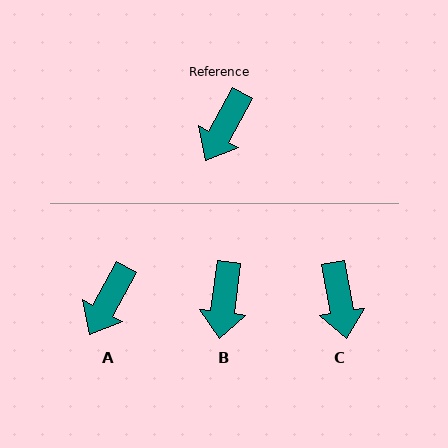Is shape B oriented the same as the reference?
No, it is off by about 21 degrees.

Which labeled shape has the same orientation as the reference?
A.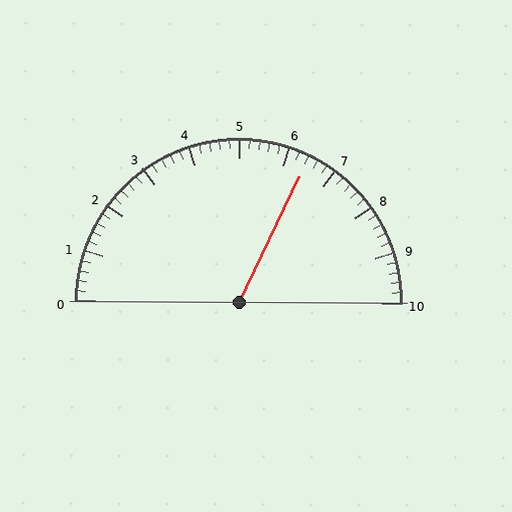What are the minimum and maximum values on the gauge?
The gauge ranges from 0 to 10.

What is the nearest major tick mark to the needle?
The nearest major tick mark is 6.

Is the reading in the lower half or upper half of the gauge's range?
The reading is in the upper half of the range (0 to 10).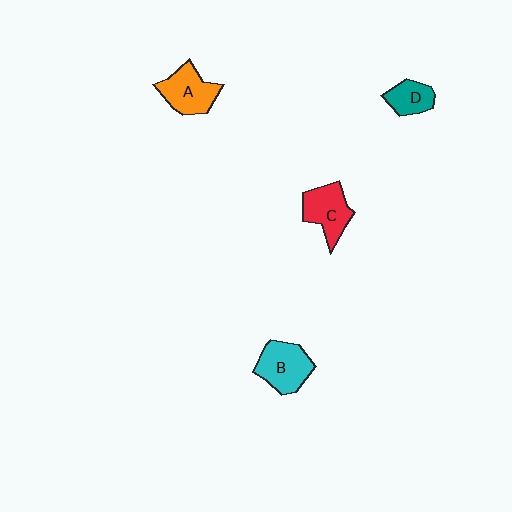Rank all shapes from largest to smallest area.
From largest to smallest: B (cyan), A (orange), C (red), D (teal).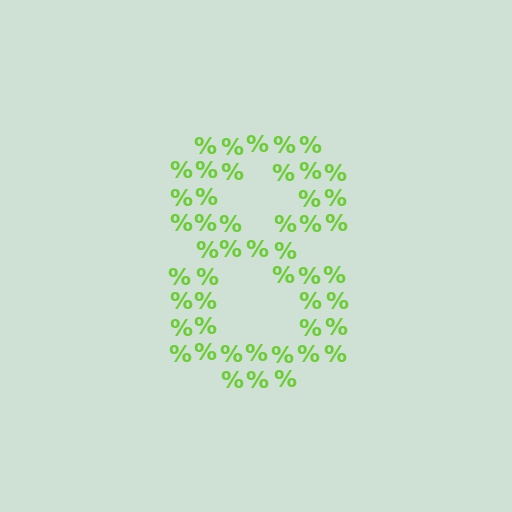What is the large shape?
The large shape is the digit 8.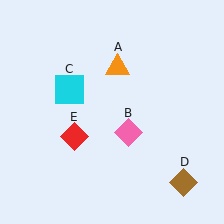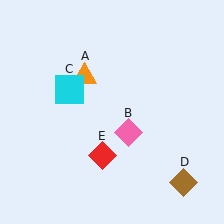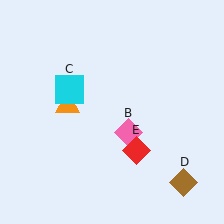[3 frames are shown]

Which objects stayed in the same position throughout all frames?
Pink diamond (object B) and cyan square (object C) and brown diamond (object D) remained stationary.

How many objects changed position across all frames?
2 objects changed position: orange triangle (object A), red diamond (object E).